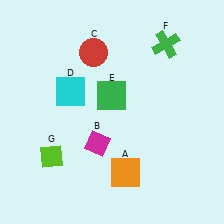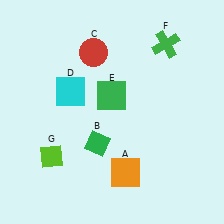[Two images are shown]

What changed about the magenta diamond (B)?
In Image 1, B is magenta. In Image 2, it changed to green.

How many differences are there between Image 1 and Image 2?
There is 1 difference between the two images.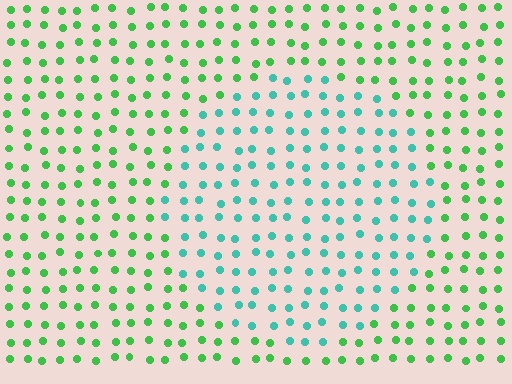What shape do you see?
I see a circle.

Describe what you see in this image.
The image is filled with small green elements in a uniform arrangement. A circle-shaped region is visible where the elements are tinted to a slightly different hue, forming a subtle color boundary.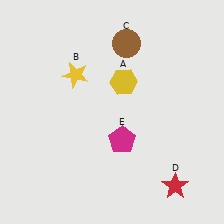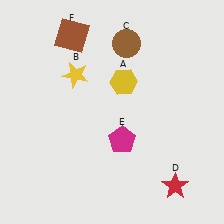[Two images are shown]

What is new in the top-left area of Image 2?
A brown square (F) was added in the top-left area of Image 2.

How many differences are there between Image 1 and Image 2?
There is 1 difference between the two images.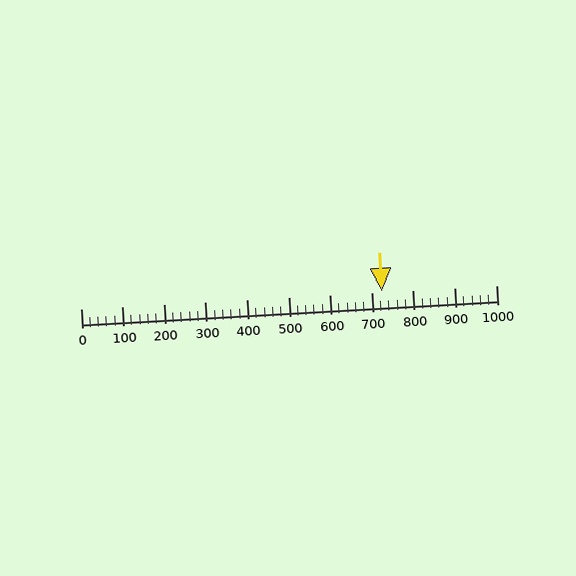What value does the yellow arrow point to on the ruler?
The yellow arrow points to approximately 724.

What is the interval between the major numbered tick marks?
The major tick marks are spaced 100 units apart.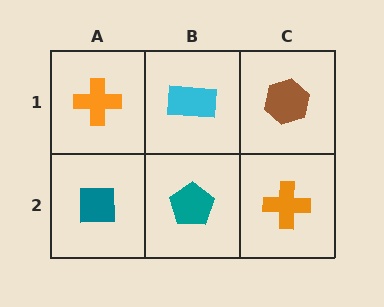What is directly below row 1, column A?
A teal square.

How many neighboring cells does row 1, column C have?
2.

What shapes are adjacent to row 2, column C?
A brown hexagon (row 1, column C), a teal pentagon (row 2, column B).